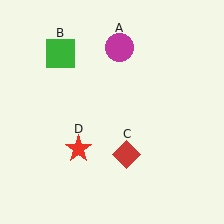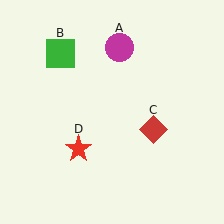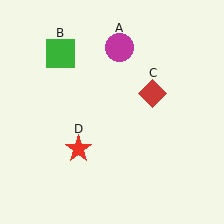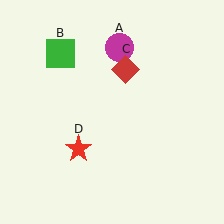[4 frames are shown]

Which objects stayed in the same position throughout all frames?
Magenta circle (object A) and green square (object B) and red star (object D) remained stationary.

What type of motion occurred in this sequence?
The red diamond (object C) rotated counterclockwise around the center of the scene.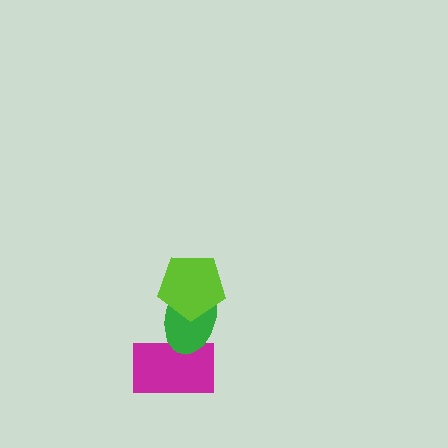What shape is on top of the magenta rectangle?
The green ellipse is on top of the magenta rectangle.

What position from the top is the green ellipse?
The green ellipse is 2nd from the top.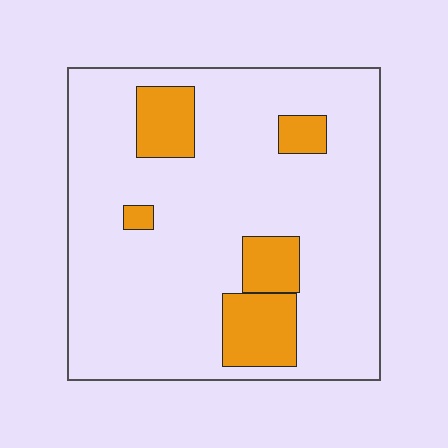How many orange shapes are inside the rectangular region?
5.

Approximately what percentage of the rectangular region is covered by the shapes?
Approximately 15%.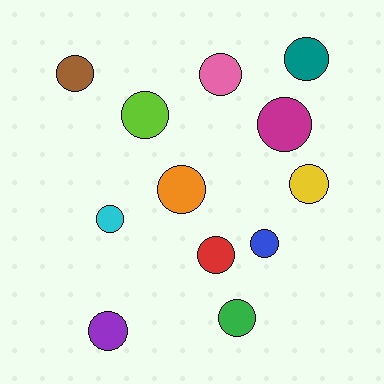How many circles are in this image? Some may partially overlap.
There are 12 circles.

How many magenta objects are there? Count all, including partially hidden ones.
There is 1 magenta object.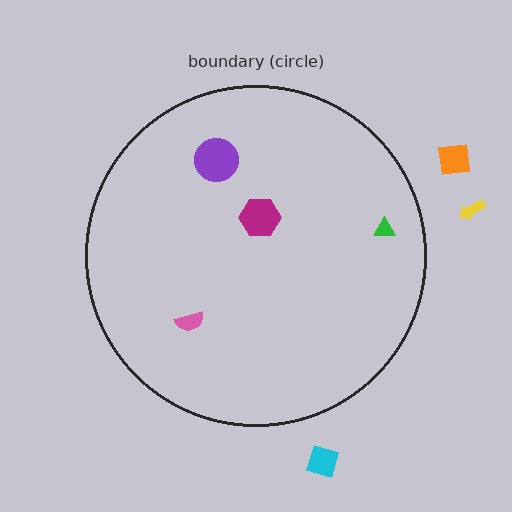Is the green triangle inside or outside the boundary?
Inside.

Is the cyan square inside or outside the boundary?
Outside.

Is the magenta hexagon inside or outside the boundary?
Inside.